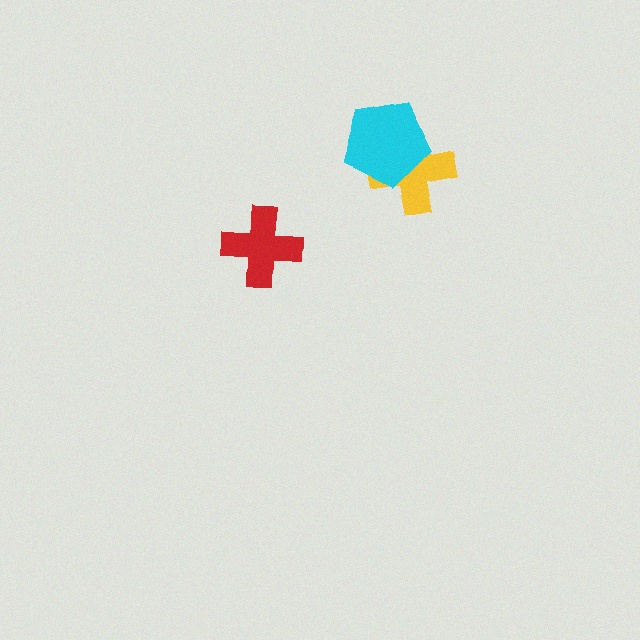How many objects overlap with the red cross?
0 objects overlap with the red cross.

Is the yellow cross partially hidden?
Yes, it is partially covered by another shape.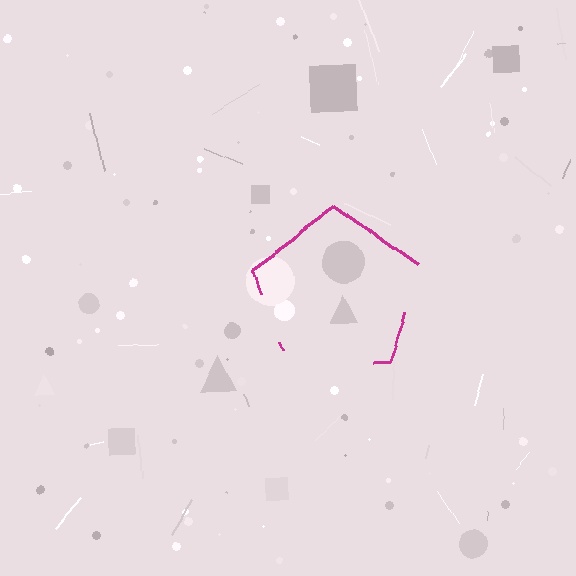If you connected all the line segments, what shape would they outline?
They would outline a pentagon.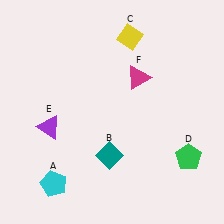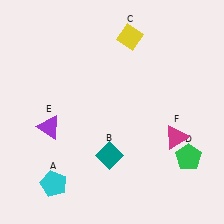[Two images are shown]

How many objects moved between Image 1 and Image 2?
1 object moved between the two images.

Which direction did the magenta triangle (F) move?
The magenta triangle (F) moved down.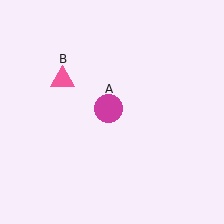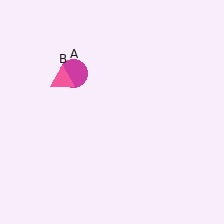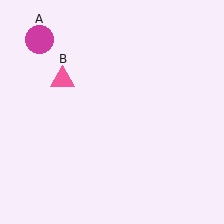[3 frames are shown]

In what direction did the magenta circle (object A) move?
The magenta circle (object A) moved up and to the left.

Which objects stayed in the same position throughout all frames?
Pink triangle (object B) remained stationary.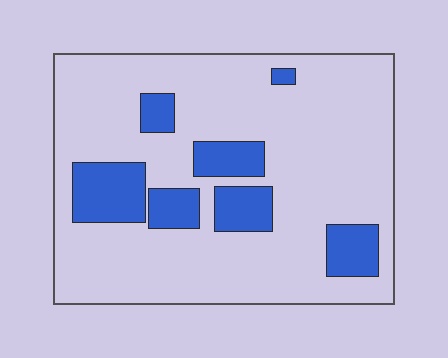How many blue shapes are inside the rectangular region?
7.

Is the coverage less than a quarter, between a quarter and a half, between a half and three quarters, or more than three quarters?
Less than a quarter.